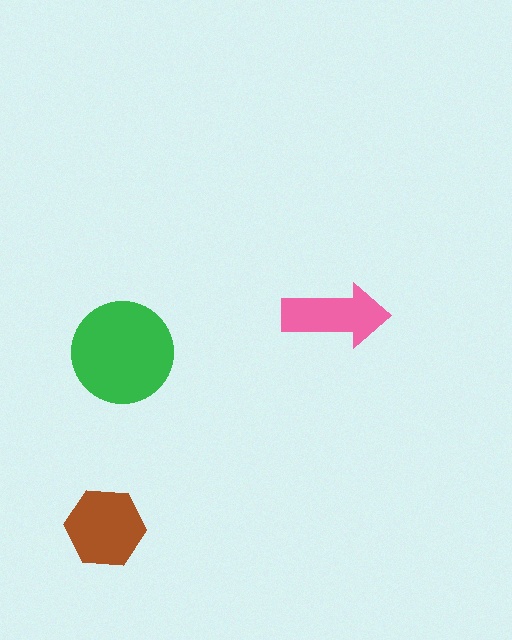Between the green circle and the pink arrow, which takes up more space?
The green circle.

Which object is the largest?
The green circle.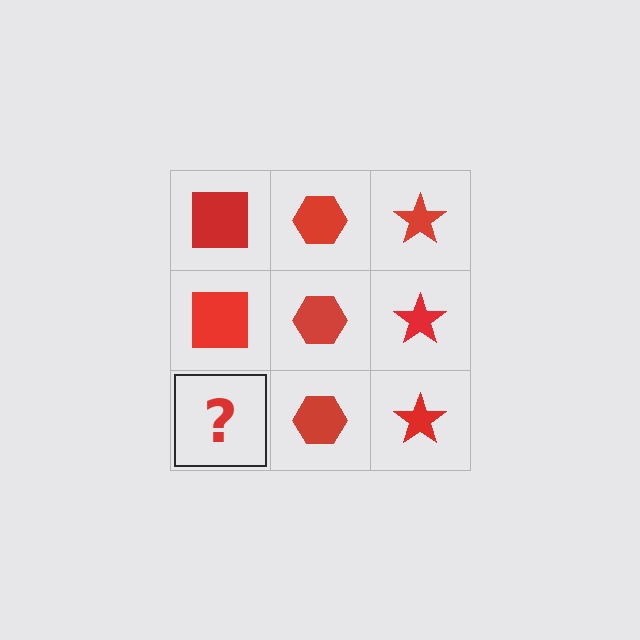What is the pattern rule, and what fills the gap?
The rule is that each column has a consistent shape. The gap should be filled with a red square.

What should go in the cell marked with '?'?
The missing cell should contain a red square.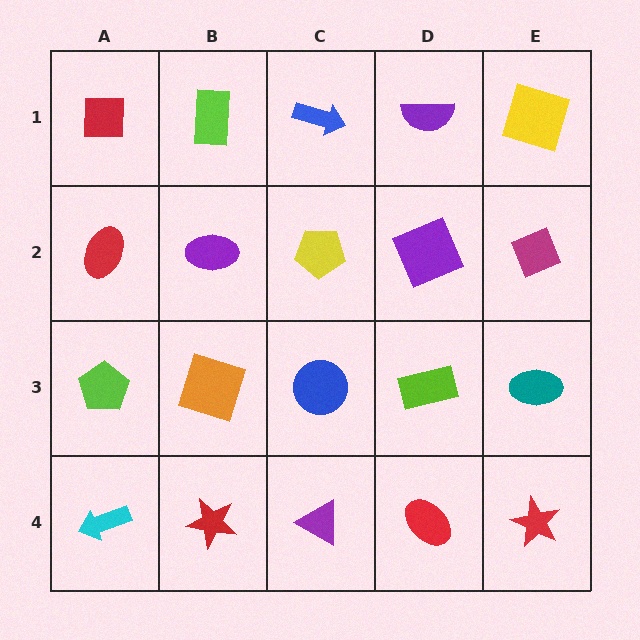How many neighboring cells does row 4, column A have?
2.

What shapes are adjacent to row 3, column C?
A yellow pentagon (row 2, column C), a purple triangle (row 4, column C), an orange square (row 3, column B), a lime rectangle (row 3, column D).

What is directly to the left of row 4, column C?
A red star.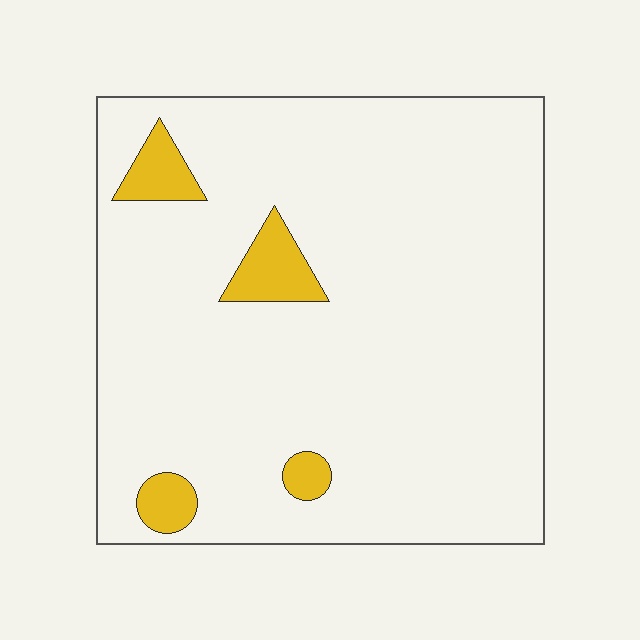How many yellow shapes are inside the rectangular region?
4.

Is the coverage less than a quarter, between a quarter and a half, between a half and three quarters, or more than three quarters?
Less than a quarter.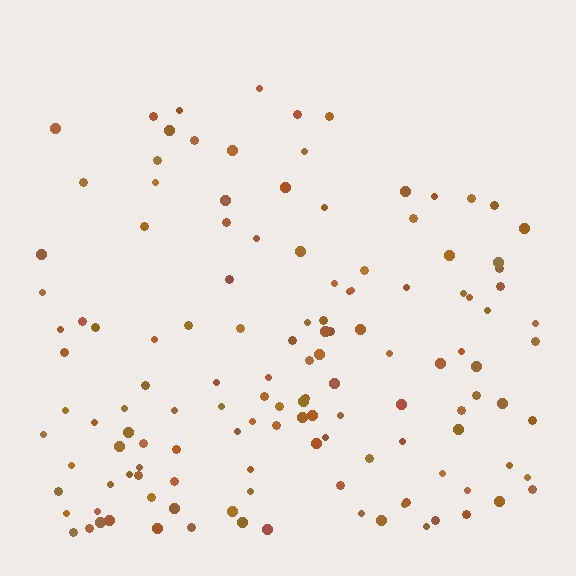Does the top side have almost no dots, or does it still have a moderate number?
Still a moderate number, just noticeably fewer than the bottom.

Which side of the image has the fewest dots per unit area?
The top.